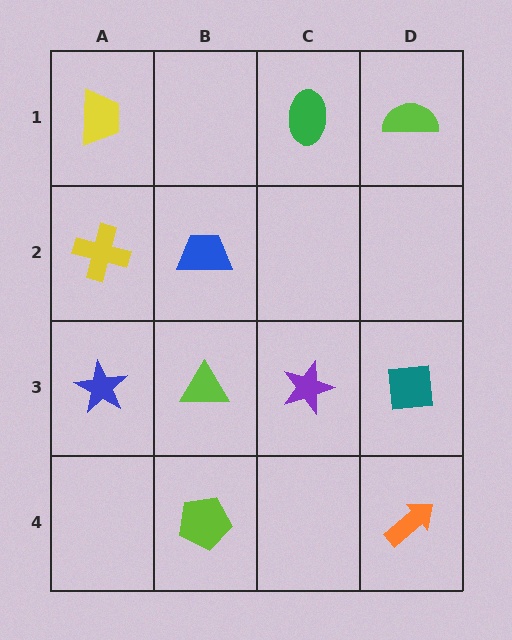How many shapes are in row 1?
3 shapes.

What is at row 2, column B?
A blue trapezoid.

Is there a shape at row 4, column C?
No, that cell is empty.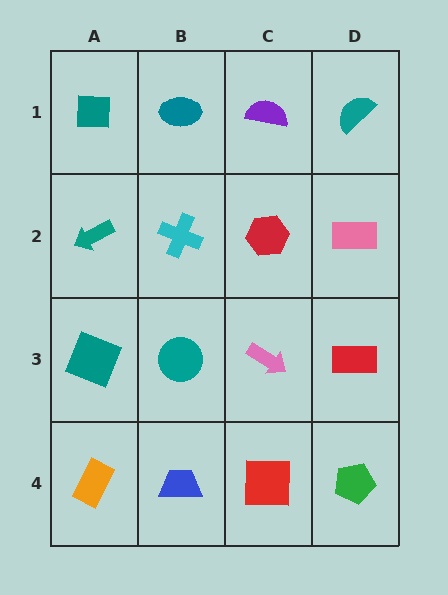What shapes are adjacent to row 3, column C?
A red hexagon (row 2, column C), a red square (row 4, column C), a teal circle (row 3, column B), a red rectangle (row 3, column D).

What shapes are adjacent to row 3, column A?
A teal arrow (row 2, column A), an orange rectangle (row 4, column A), a teal circle (row 3, column B).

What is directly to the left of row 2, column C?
A cyan cross.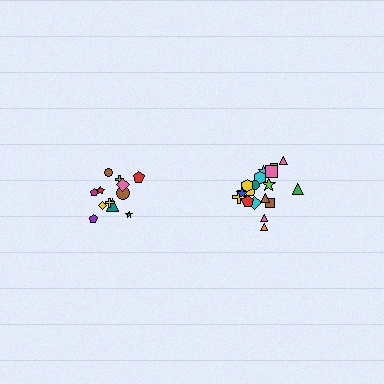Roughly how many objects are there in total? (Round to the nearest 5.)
Roughly 30 objects in total.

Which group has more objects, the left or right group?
The right group.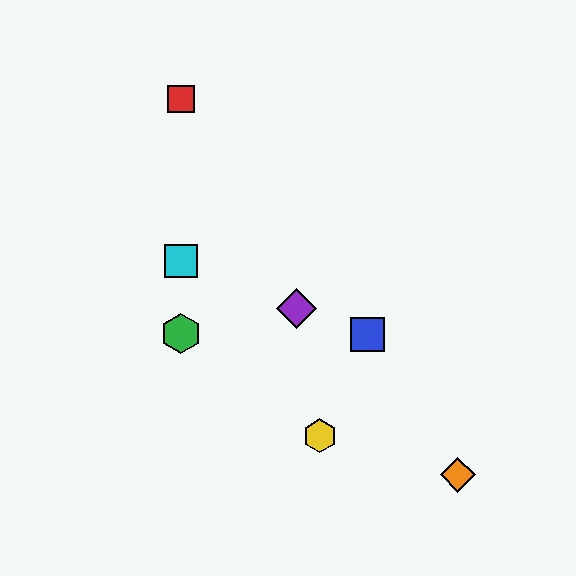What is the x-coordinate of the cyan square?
The cyan square is at x≈181.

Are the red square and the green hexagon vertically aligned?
Yes, both are at x≈181.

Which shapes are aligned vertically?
The red square, the green hexagon, the cyan square are aligned vertically.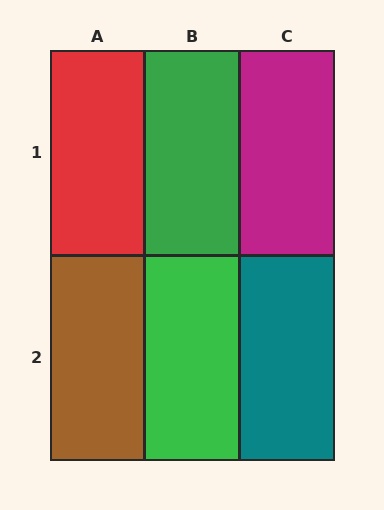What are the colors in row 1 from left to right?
Red, green, magenta.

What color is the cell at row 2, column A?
Brown.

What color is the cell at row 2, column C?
Teal.